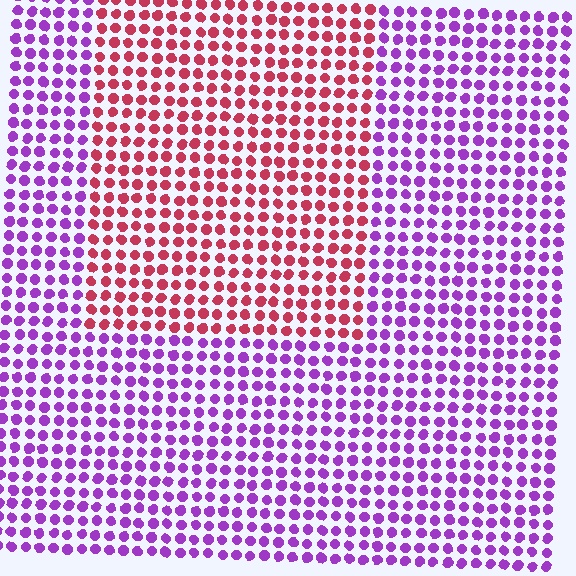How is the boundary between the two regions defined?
The boundary is defined purely by a slight shift in hue (about 62 degrees). Spacing, size, and orientation are identical on both sides.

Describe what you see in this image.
The image is filled with small purple elements in a uniform arrangement. A rectangle-shaped region is visible where the elements are tinted to a slightly different hue, forming a subtle color boundary.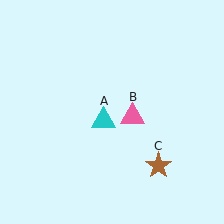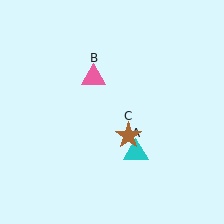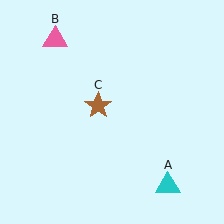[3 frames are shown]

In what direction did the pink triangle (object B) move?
The pink triangle (object B) moved up and to the left.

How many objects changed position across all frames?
3 objects changed position: cyan triangle (object A), pink triangle (object B), brown star (object C).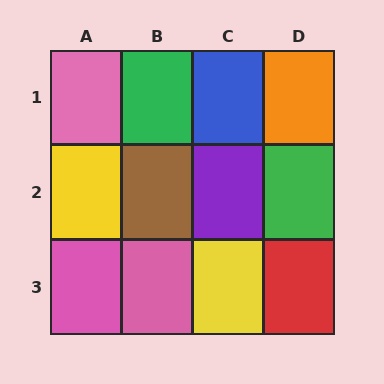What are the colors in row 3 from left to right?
Pink, pink, yellow, red.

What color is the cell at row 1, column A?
Pink.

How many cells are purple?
1 cell is purple.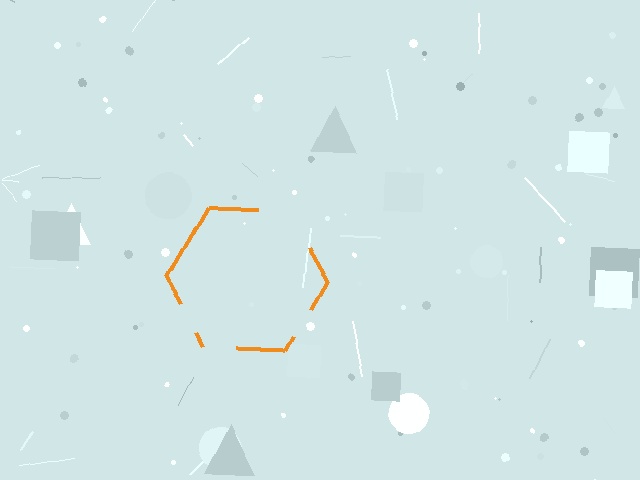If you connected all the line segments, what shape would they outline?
They would outline a hexagon.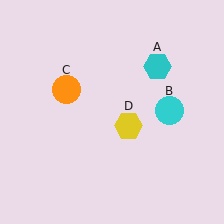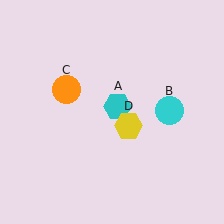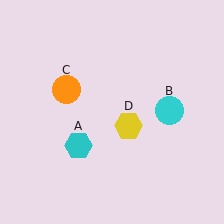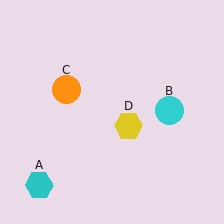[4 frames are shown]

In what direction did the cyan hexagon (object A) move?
The cyan hexagon (object A) moved down and to the left.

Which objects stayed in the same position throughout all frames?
Cyan circle (object B) and orange circle (object C) and yellow hexagon (object D) remained stationary.